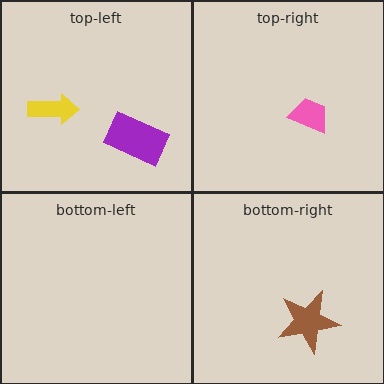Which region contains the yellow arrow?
The top-left region.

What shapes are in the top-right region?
The pink trapezoid.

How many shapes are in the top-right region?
1.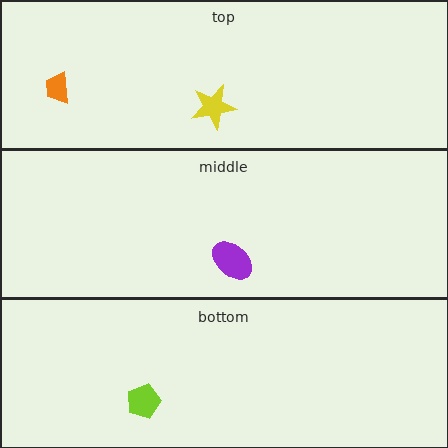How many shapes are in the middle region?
1.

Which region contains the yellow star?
The top region.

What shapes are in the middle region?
The purple ellipse.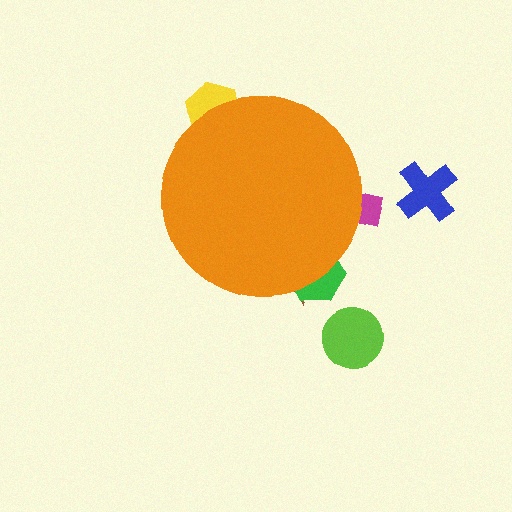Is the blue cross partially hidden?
No, the blue cross is fully visible.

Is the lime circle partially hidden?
No, the lime circle is fully visible.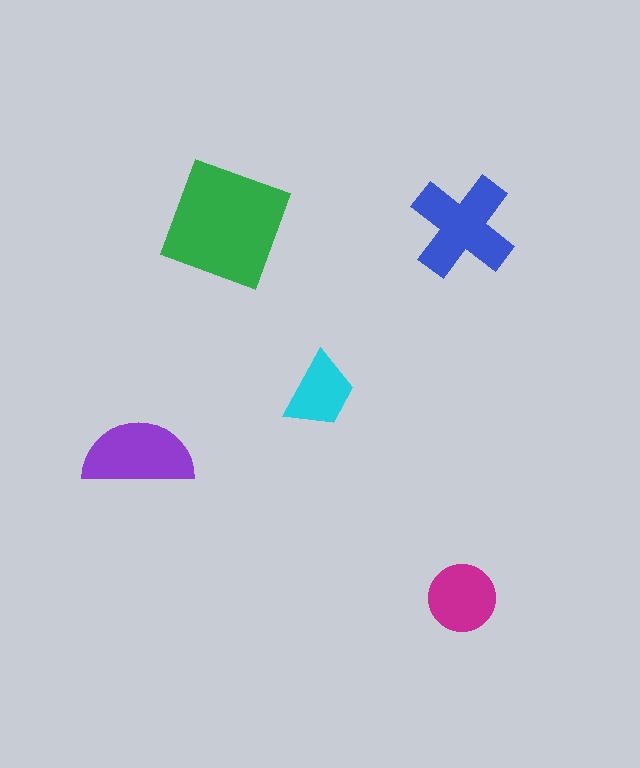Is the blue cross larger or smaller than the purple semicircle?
Larger.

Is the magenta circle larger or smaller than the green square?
Smaller.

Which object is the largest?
The green square.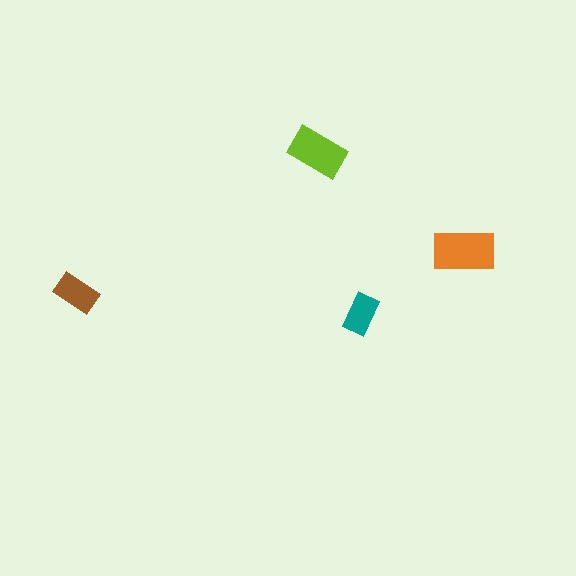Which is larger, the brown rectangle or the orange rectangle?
The orange one.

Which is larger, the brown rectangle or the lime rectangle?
The lime one.